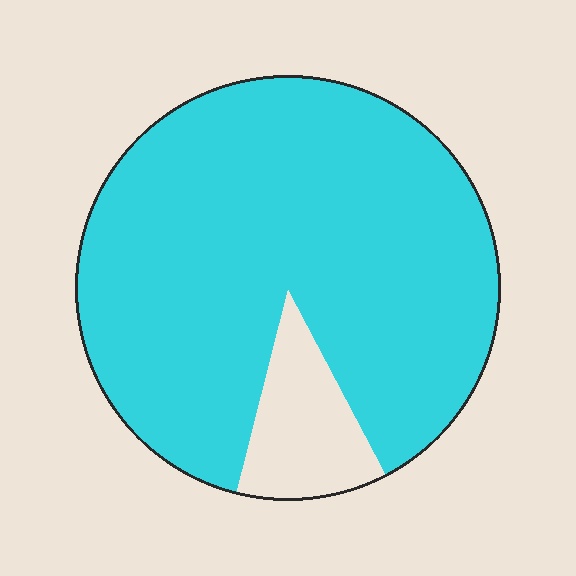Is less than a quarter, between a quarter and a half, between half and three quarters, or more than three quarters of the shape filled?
More than three quarters.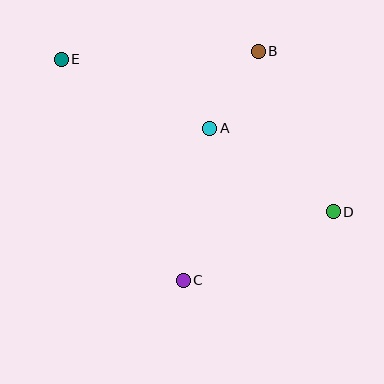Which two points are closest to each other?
Points A and B are closest to each other.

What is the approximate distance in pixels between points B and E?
The distance between B and E is approximately 197 pixels.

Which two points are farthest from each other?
Points D and E are farthest from each other.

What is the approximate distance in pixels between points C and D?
The distance between C and D is approximately 165 pixels.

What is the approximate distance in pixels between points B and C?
The distance between B and C is approximately 241 pixels.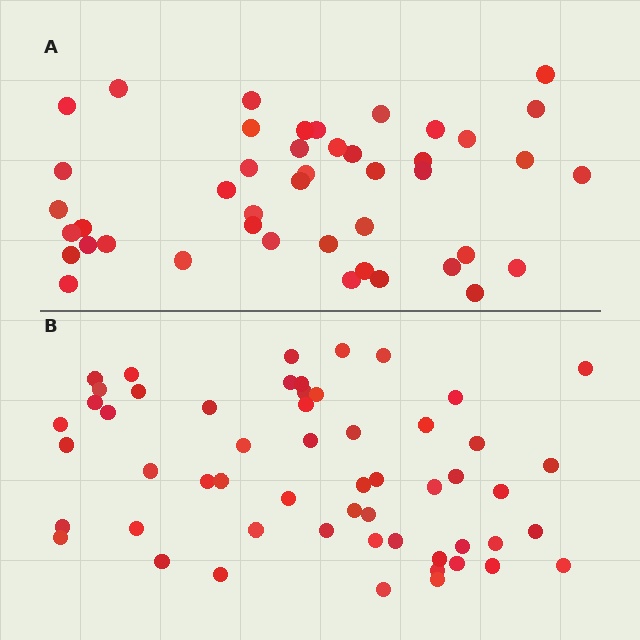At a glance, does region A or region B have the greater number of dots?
Region B (the bottom region) has more dots.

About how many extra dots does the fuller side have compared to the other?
Region B has roughly 12 or so more dots than region A.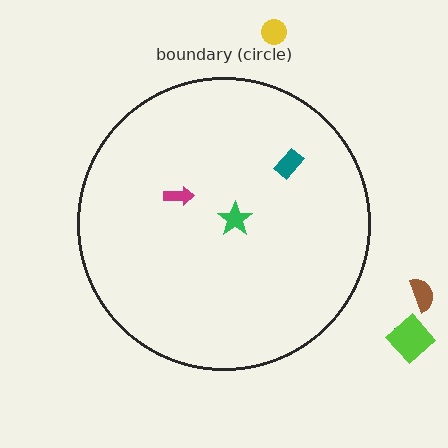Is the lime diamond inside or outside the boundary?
Outside.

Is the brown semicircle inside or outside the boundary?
Outside.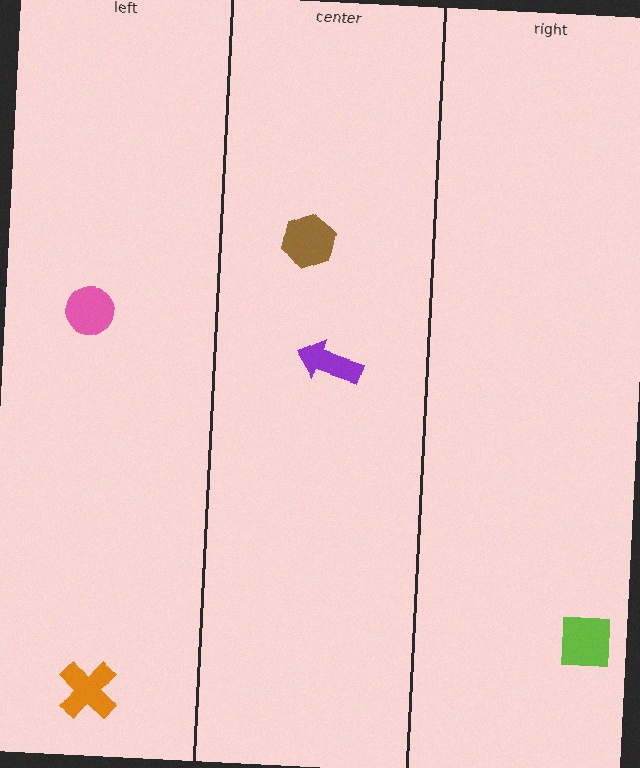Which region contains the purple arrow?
The center region.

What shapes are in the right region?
The lime square.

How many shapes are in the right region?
1.